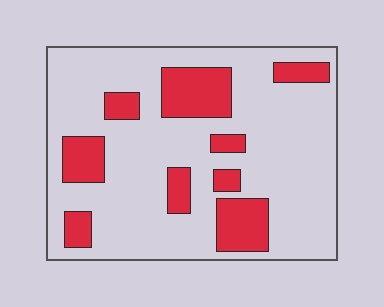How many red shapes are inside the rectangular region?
9.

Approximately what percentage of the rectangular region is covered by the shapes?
Approximately 25%.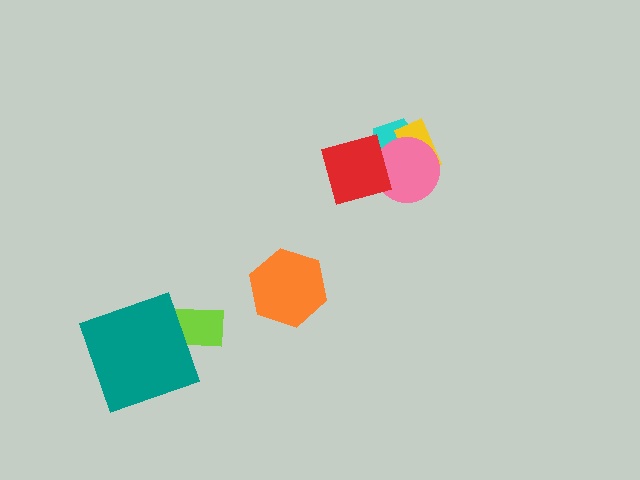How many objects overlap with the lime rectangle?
1 object overlaps with the lime rectangle.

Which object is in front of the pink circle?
The red diamond is in front of the pink circle.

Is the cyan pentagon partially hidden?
Yes, it is partially covered by another shape.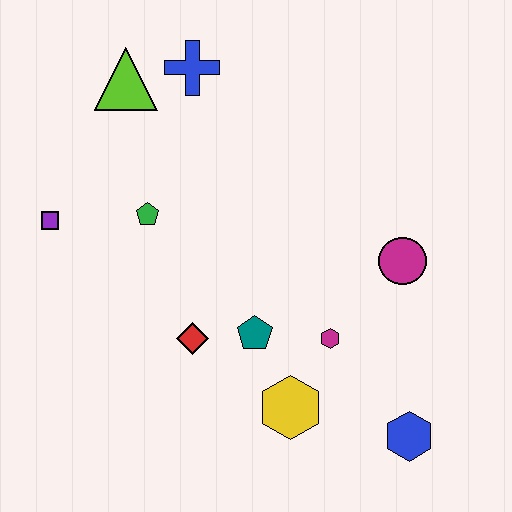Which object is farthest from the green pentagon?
The blue hexagon is farthest from the green pentagon.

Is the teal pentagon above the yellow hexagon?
Yes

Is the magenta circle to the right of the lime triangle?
Yes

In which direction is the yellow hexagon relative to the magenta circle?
The yellow hexagon is below the magenta circle.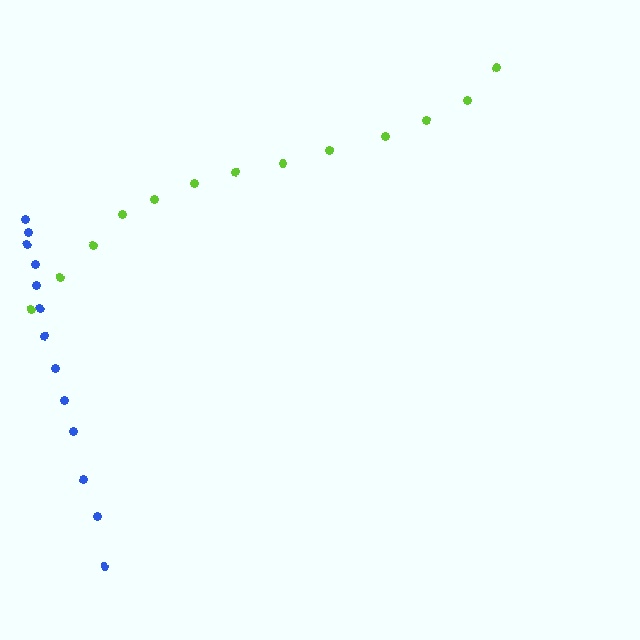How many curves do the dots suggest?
There are 2 distinct paths.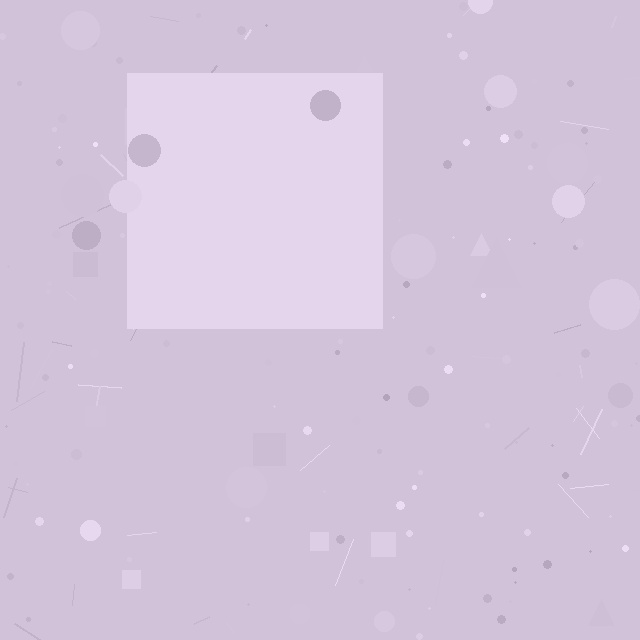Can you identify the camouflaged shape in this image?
The camouflaged shape is a square.